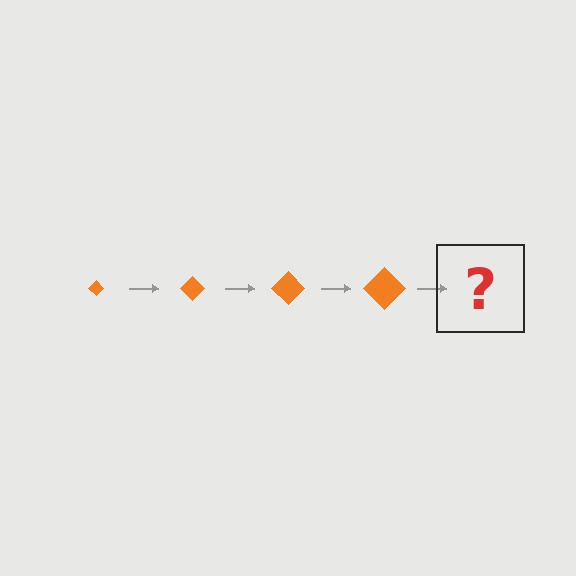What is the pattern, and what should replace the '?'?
The pattern is that the diamond gets progressively larger each step. The '?' should be an orange diamond, larger than the previous one.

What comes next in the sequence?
The next element should be an orange diamond, larger than the previous one.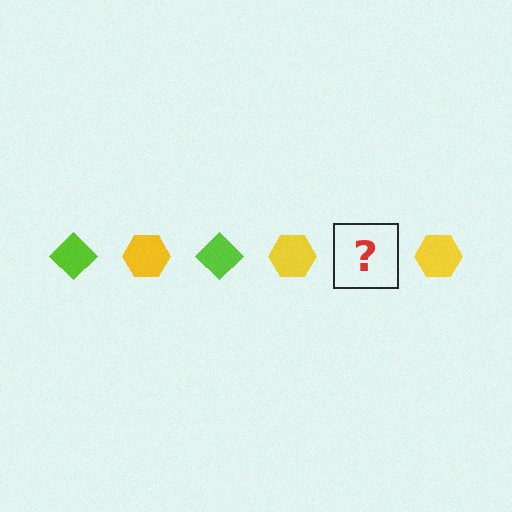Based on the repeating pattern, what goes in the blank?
The blank should be a lime diamond.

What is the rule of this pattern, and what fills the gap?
The rule is that the pattern alternates between lime diamond and yellow hexagon. The gap should be filled with a lime diamond.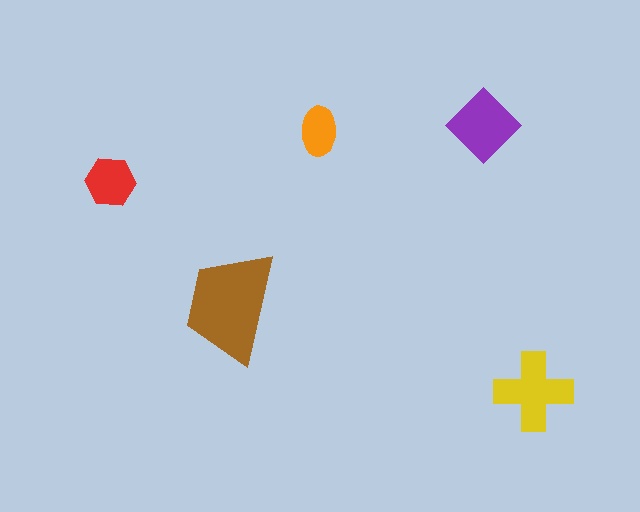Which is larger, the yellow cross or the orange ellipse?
The yellow cross.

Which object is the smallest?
The orange ellipse.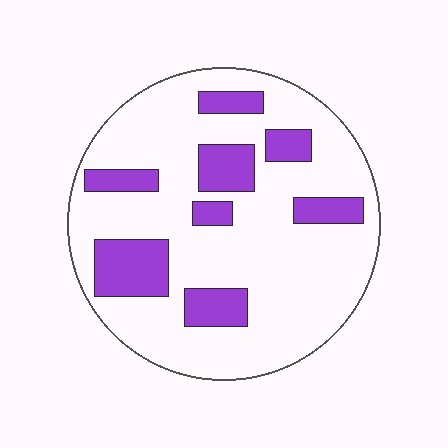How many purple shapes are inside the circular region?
8.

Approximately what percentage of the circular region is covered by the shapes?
Approximately 20%.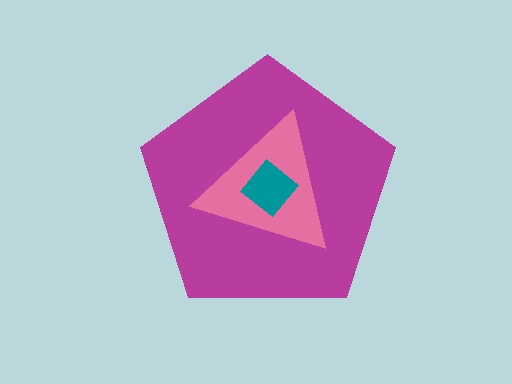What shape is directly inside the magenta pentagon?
The pink triangle.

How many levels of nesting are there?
3.